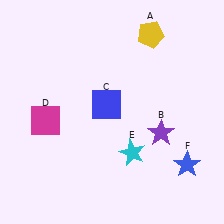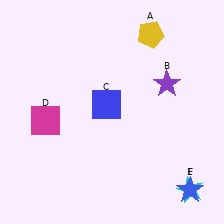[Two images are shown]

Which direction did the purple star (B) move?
The purple star (B) moved up.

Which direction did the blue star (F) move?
The blue star (F) moved down.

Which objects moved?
The objects that moved are: the purple star (B), the cyan star (E), the blue star (F).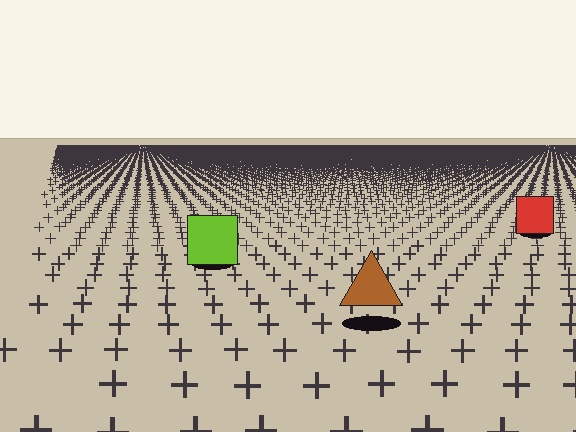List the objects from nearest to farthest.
From nearest to farthest: the brown triangle, the lime square, the red square.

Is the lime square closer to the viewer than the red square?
Yes. The lime square is closer — you can tell from the texture gradient: the ground texture is coarser near it.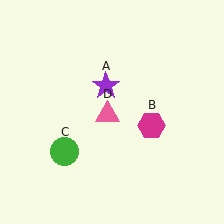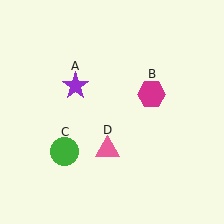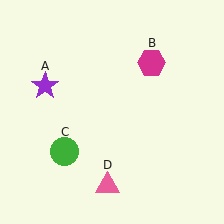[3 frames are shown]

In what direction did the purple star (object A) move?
The purple star (object A) moved left.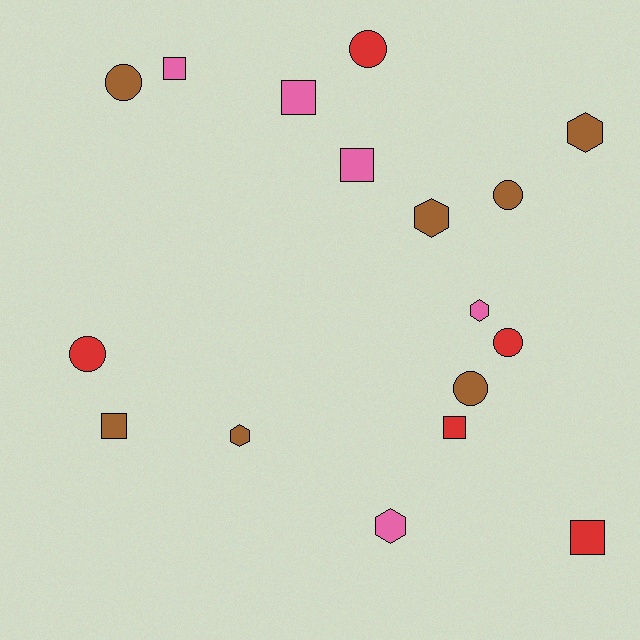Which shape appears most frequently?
Circle, with 6 objects.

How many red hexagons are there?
There are no red hexagons.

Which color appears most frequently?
Brown, with 7 objects.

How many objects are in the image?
There are 17 objects.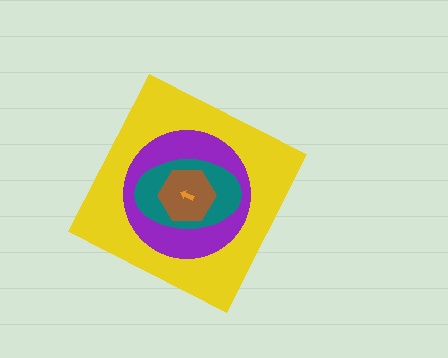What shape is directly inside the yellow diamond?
The purple circle.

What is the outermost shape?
The yellow diamond.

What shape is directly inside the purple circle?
The teal ellipse.